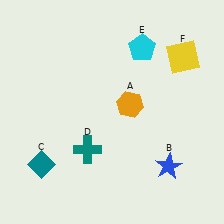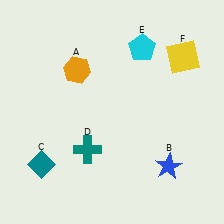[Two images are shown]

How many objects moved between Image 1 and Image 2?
1 object moved between the two images.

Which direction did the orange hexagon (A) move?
The orange hexagon (A) moved left.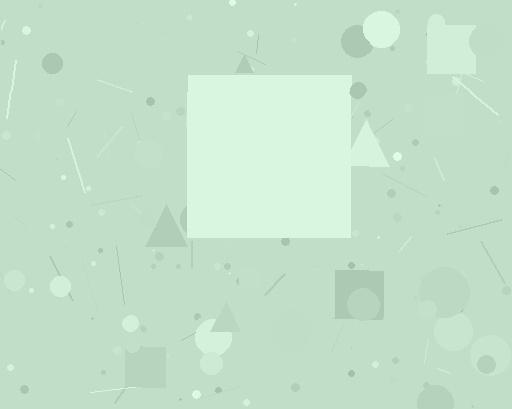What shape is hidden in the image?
A square is hidden in the image.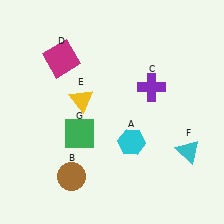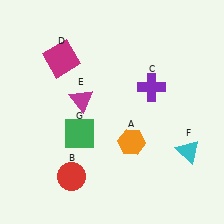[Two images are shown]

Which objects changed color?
A changed from cyan to orange. B changed from brown to red. E changed from yellow to magenta.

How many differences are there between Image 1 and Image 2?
There are 3 differences between the two images.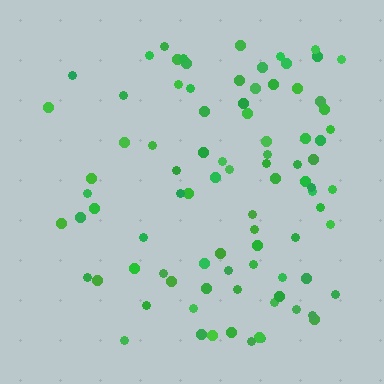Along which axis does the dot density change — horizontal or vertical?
Horizontal.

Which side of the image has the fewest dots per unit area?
The left.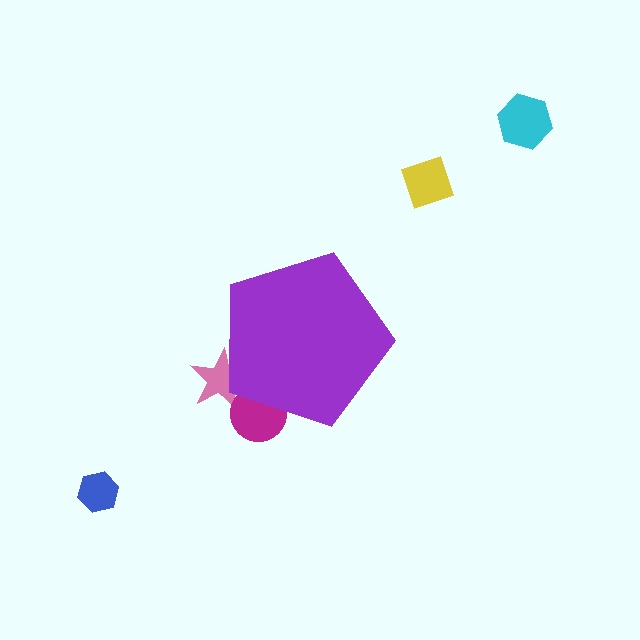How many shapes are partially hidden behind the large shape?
2 shapes are partially hidden.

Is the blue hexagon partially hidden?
No, the blue hexagon is fully visible.